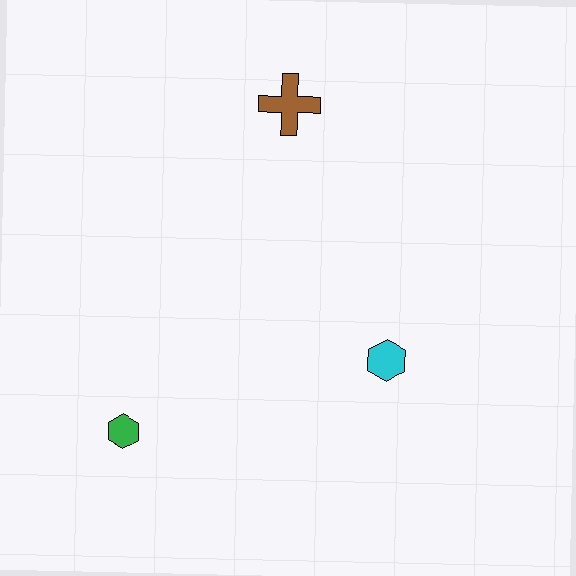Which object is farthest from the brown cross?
The green hexagon is farthest from the brown cross.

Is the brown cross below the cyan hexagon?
No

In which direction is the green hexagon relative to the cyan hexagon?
The green hexagon is to the left of the cyan hexagon.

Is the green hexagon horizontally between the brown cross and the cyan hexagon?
No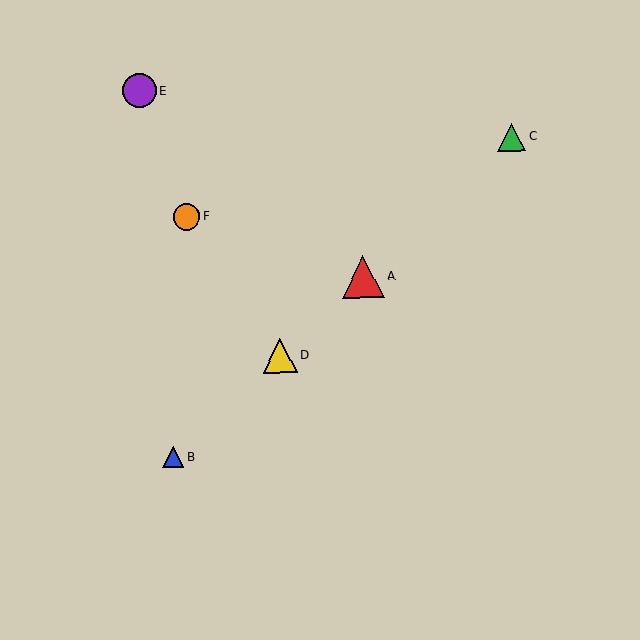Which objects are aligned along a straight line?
Objects A, B, C, D are aligned along a straight line.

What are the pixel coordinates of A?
Object A is at (363, 277).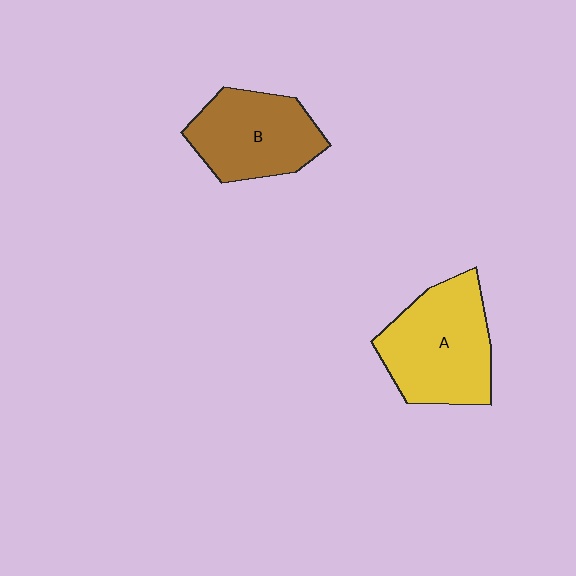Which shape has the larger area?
Shape A (yellow).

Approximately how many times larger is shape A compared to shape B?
Approximately 1.2 times.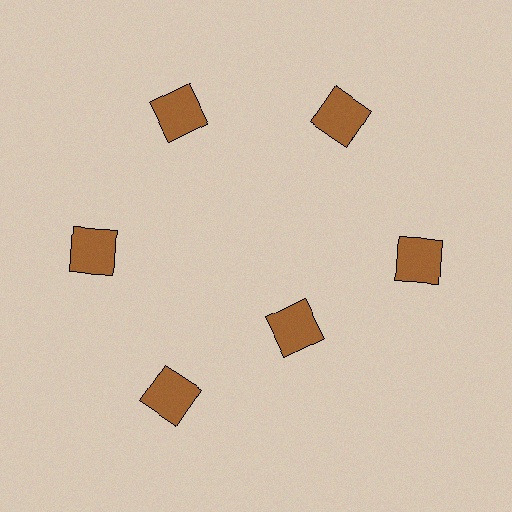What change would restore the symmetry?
The symmetry would be restored by moving it outward, back onto the ring so that all 6 squares sit at equal angles and equal distance from the center.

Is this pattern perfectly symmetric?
No. The 6 brown squares are arranged in a ring, but one element near the 5 o'clock position is pulled inward toward the center, breaking the 6-fold rotational symmetry.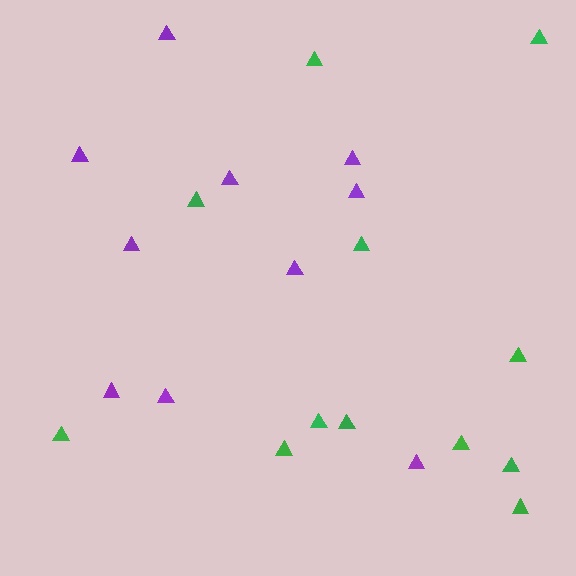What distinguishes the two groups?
There are 2 groups: one group of green triangles (12) and one group of purple triangles (10).